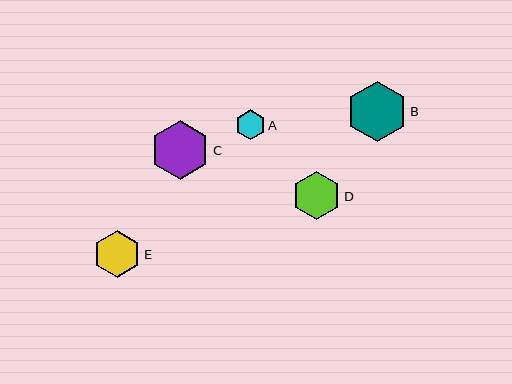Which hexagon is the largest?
Hexagon B is the largest with a size of approximately 60 pixels.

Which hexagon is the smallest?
Hexagon A is the smallest with a size of approximately 30 pixels.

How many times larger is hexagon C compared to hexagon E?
Hexagon C is approximately 1.2 times the size of hexagon E.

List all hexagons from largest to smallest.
From largest to smallest: B, C, D, E, A.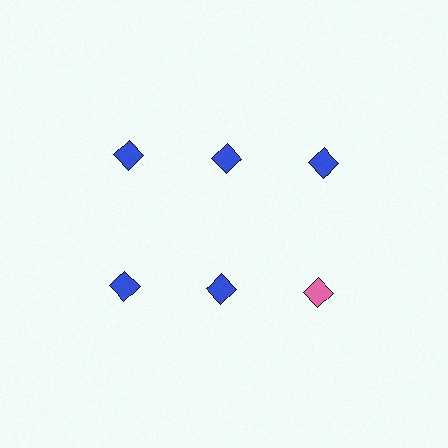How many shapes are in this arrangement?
There are 6 shapes arranged in a grid pattern.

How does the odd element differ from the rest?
It has a different color: pink instead of blue.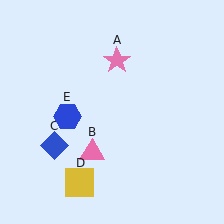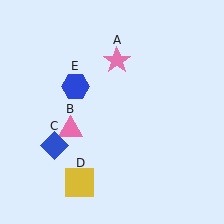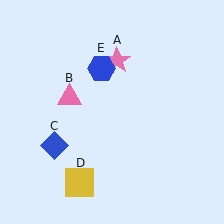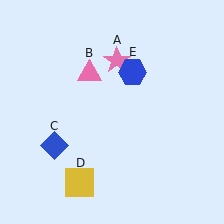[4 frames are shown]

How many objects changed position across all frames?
2 objects changed position: pink triangle (object B), blue hexagon (object E).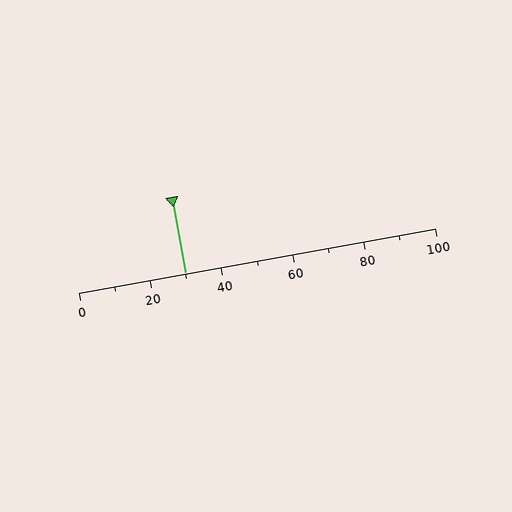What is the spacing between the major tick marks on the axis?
The major ticks are spaced 20 apart.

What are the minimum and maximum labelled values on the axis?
The axis runs from 0 to 100.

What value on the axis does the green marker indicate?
The marker indicates approximately 30.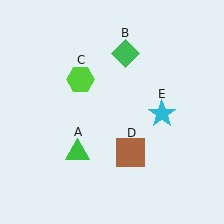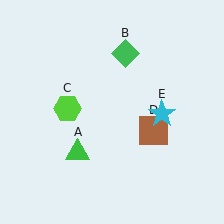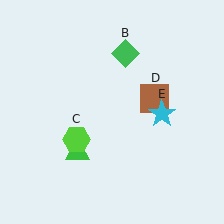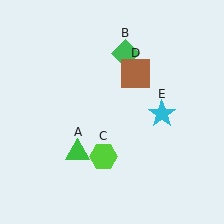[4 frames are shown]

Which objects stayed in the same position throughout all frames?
Green triangle (object A) and green diamond (object B) and cyan star (object E) remained stationary.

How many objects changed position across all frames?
2 objects changed position: lime hexagon (object C), brown square (object D).